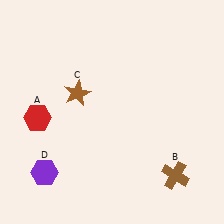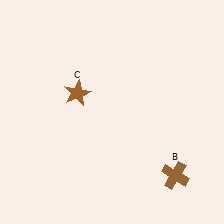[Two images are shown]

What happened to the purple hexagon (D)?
The purple hexagon (D) was removed in Image 2. It was in the bottom-left area of Image 1.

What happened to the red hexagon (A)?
The red hexagon (A) was removed in Image 2. It was in the bottom-left area of Image 1.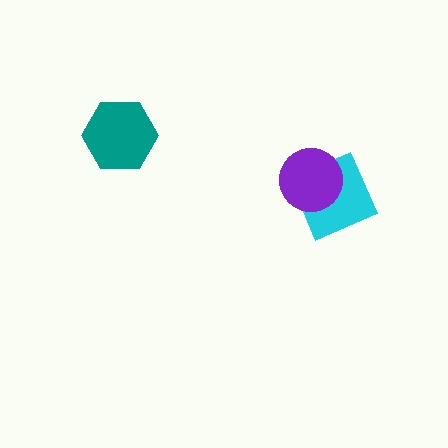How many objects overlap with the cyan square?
1 object overlaps with the cyan square.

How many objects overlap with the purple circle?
1 object overlaps with the purple circle.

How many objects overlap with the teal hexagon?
0 objects overlap with the teal hexagon.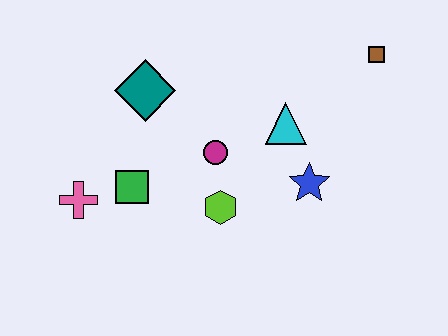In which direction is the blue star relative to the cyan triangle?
The blue star is below the cyan triangle.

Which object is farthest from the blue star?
The pink cross is farthest from the blue star.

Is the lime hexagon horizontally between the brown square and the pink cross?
Yes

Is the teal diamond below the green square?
No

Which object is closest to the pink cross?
The green square is closest to the pink cross.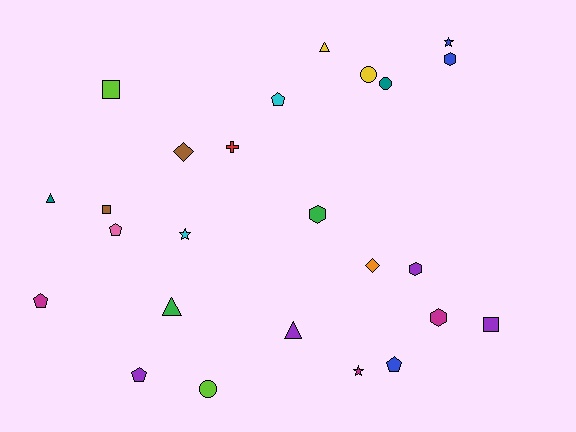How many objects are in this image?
There are 25 objects.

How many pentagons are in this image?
There are 5 pentagons.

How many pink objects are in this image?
There is 1 pink object.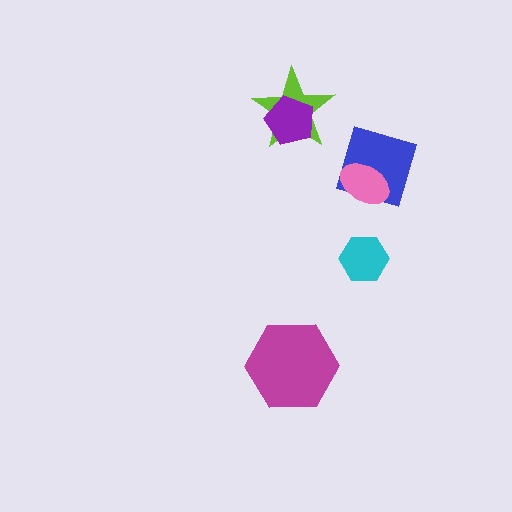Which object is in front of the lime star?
The purple pentagon is in front of the lime star.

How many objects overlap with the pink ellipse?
1 object overlaps with the pink ellipse.